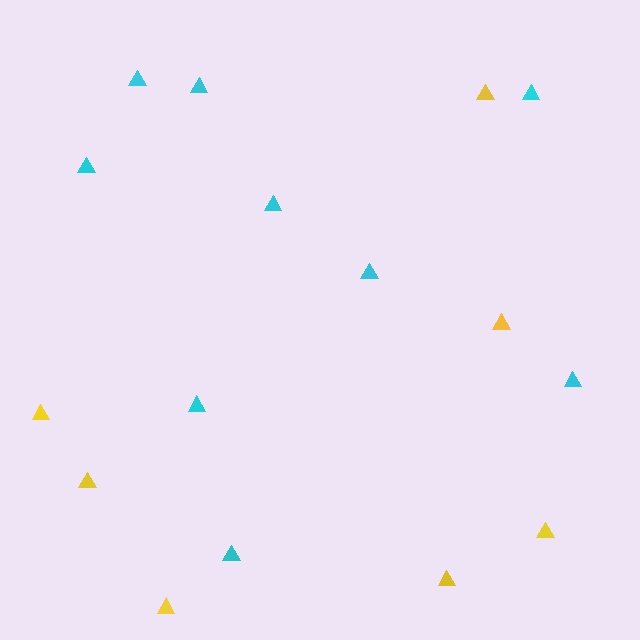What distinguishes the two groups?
There are 2 groups: one group of yellow triangles (7) and one group of cyan triangles (9).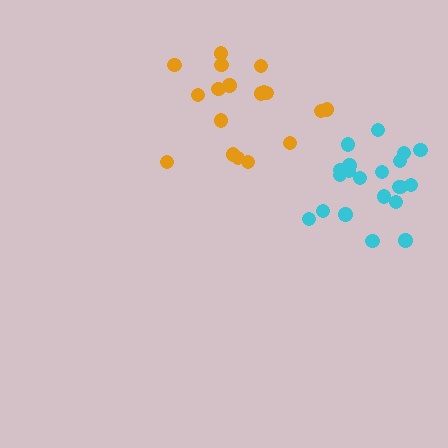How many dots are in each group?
Group 1: 18 dots, Group 2: 21 dots (39 total).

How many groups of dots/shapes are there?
There are 2 groups.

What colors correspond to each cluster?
The clusters are colored: orange, cyan.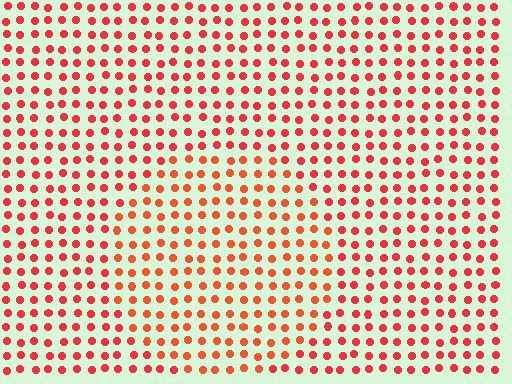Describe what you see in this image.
The image is filled with small red elements in a uniform arrangement. A circle-shaped region is visible where the elements are tinted to a slightly different hue, forming a subtle color boundary.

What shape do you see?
I see a circle.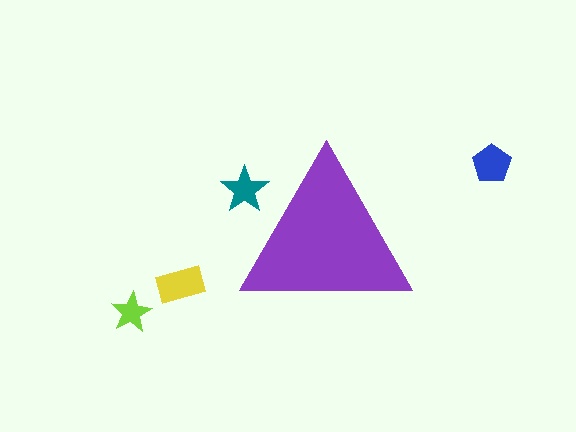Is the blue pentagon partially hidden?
No, the blue pentagon is fully visible.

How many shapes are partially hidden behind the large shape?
1 shape is partially hidden.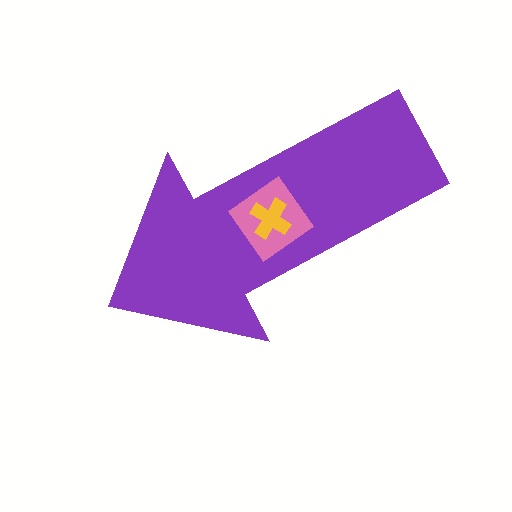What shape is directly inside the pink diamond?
The yellow cross.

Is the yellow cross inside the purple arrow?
Yes.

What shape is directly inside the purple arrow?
The pink diamond.